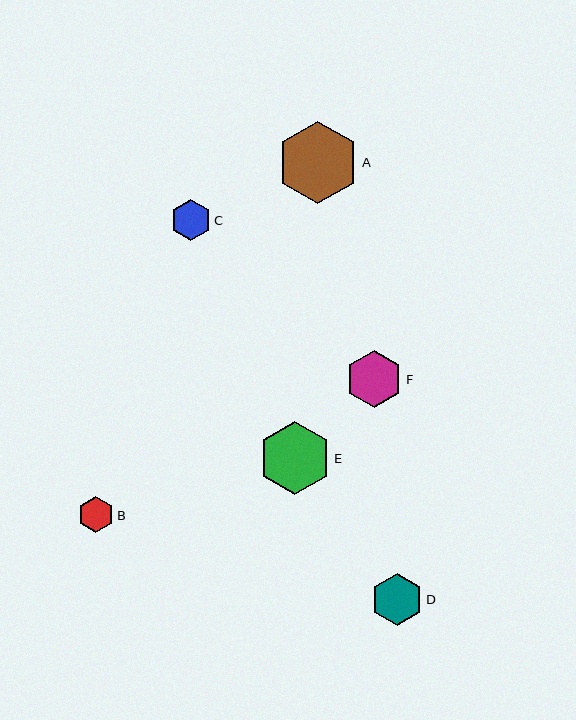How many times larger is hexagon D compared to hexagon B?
Hexagon D is approximately 1.5 times the size of hexagon B.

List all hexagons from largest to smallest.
From largest to smallest: A, E, F, D, C, B.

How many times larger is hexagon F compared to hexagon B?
Hexagon F is approximately 1.6 times the size of hexagon B.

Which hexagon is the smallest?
Hexagon B is the smallest with a size of approximately 35 pixels.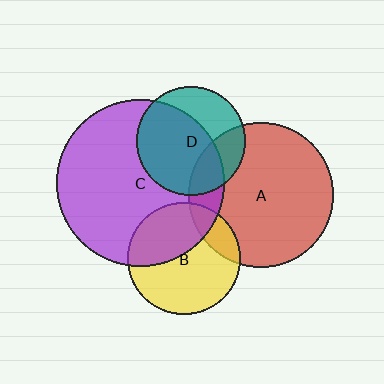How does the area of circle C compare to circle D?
Approximately 2.3 times.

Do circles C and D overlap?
Yes.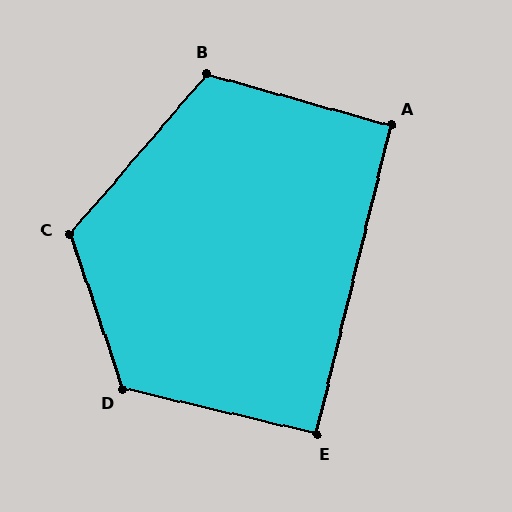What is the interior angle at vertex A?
Approximately 92 degrees (approximately right).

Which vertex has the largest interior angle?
D, at approximately 122 degrees.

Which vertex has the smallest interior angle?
E, at approximately 90 degrees.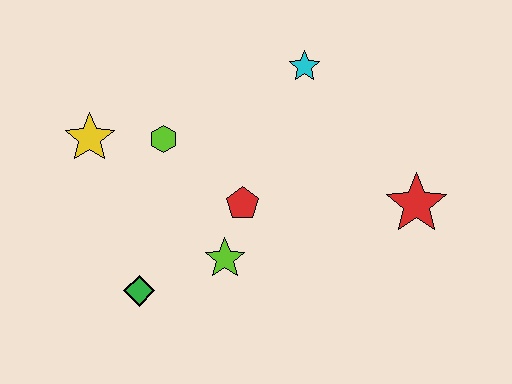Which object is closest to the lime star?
The red pentagon is closest to the lime star.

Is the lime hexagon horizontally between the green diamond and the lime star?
Yes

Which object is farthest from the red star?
The yellow star is farthest from the red star.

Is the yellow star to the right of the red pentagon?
No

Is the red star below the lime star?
No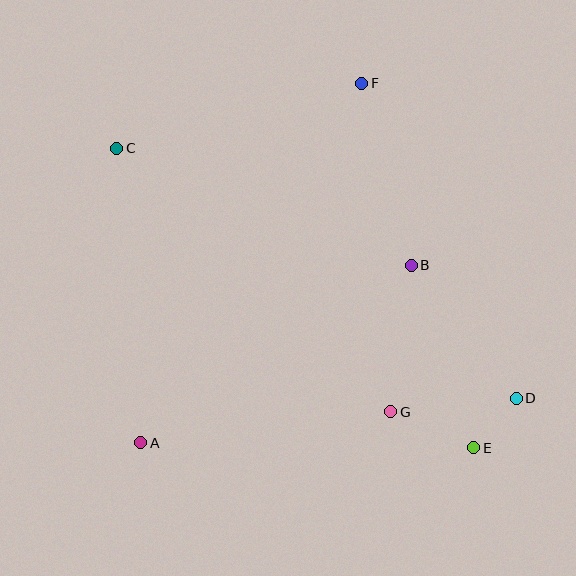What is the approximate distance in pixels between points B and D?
The distance between B and D is approximately 170 pixels.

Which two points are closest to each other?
Points D and E are closest to each other.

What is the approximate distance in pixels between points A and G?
The distance between A and G is approximately 252 pixels.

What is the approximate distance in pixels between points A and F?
The distance between A and F is approximately 422 pixels.